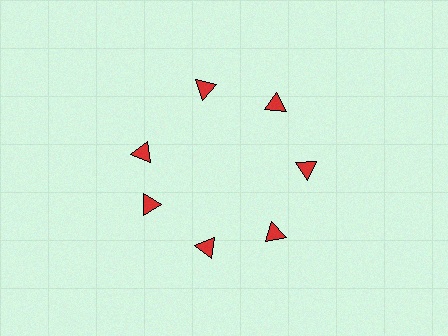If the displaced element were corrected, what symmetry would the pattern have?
It would have 7-fold rotational symmetry — the pattern would map onto itself every 51 degrees.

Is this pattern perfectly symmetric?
No. The 7 red triangles are arranged in a ring, but one element near the 10 o'clock position is rotated out of alignment along the ring, breaking the 7-fold rotational symmetry.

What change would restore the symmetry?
The symmetry would be restored by rotating it back into even spacing with its neighbors so that all 7 triangles sit at equal angles and equal distance from the center.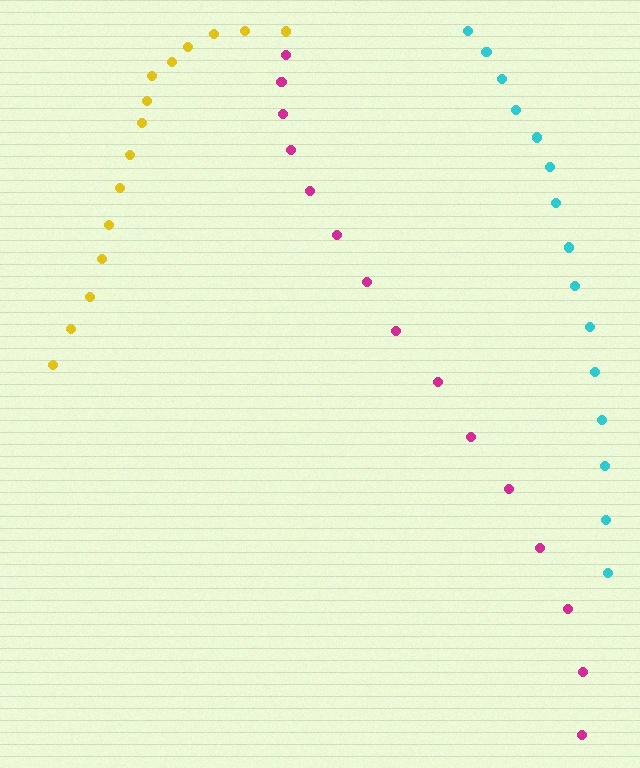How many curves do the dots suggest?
There are 3 distinct paths.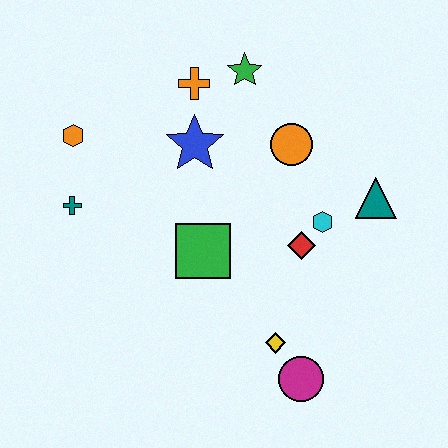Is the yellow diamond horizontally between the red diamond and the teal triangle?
No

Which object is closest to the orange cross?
The green star is closest to the orange cross.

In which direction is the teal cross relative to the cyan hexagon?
The teal cross is to the left of the cyan hexagon.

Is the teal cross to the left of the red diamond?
Yes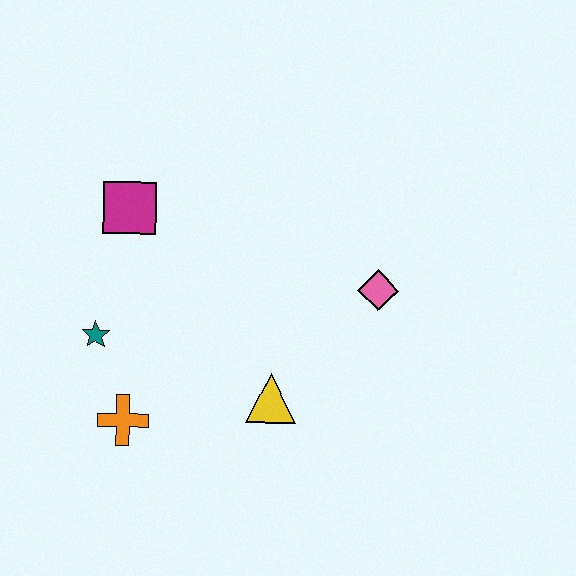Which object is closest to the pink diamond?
The yellow triangle is closest to the pink diamond.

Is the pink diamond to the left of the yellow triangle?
No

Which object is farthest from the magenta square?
The pink diamond is farthest from the magenta square.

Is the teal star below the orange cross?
No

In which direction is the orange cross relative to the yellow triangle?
The orange cross is to the left of the yellow triangle.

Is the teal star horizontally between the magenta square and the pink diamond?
No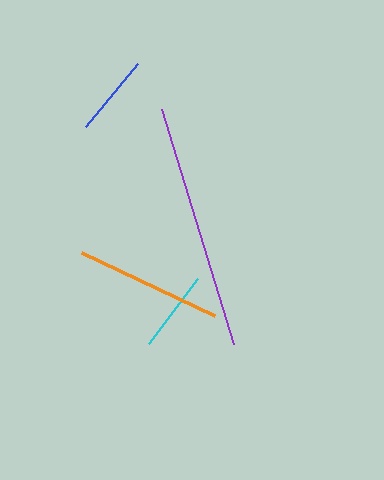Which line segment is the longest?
The purple line is the longest at approximately 246 pixels.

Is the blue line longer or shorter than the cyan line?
The blue line is longer than the cyan line.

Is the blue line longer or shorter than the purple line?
The purple line is longer than the blue line.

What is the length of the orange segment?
The orange segment is approximately 147 pixels long.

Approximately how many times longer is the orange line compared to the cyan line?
The orange line is approximately 1.8 times the length of the cyan line.